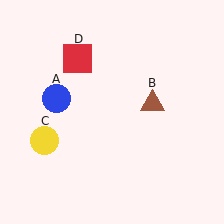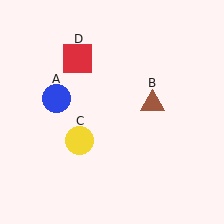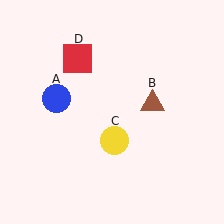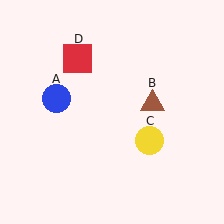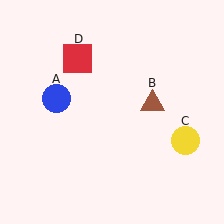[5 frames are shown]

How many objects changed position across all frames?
1 object changed position: yellow circle (object C).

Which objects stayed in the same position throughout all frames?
Blue circle (object A) and brown triangle (object B) and red square (object D) remained stationary.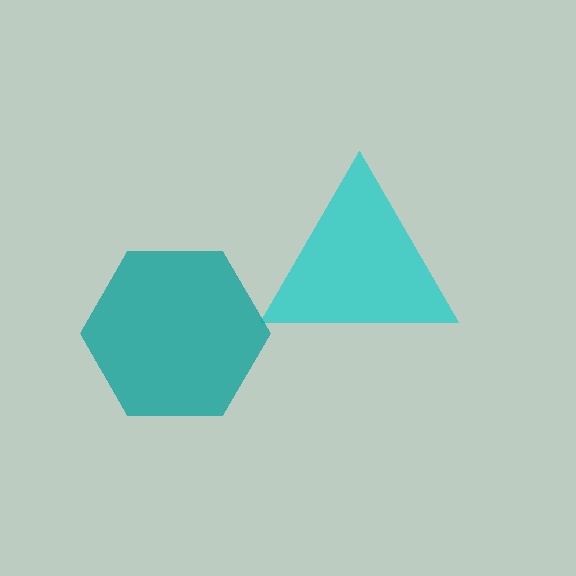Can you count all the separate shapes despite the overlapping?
Yes, there are 2 separate shapes.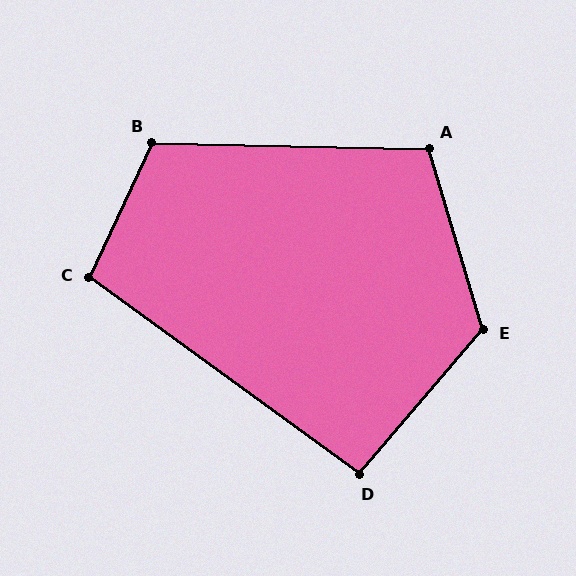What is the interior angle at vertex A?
Approximately 107 degrees (obtuse).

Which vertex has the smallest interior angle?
D, at approximately 94 degrees.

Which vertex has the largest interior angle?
E, at approximately 123 degrees.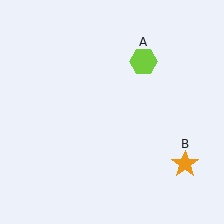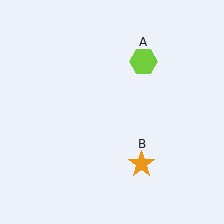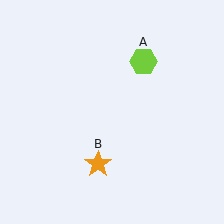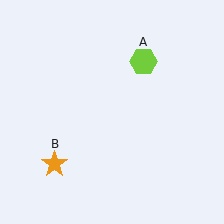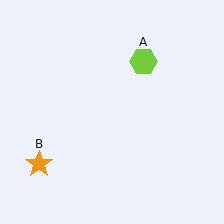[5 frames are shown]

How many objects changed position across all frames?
1 object changed position: orange star (object B).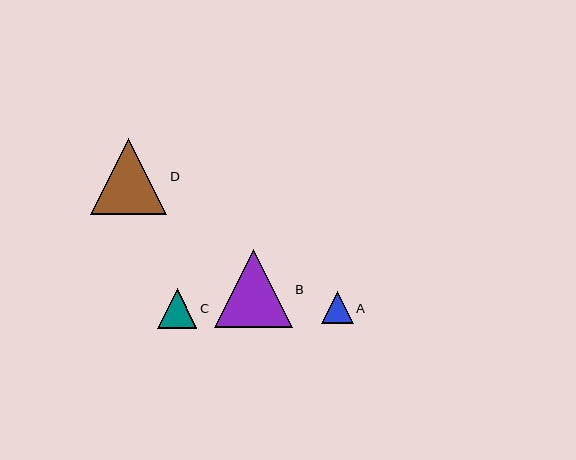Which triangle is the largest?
Triangle B is the largest with a size of approximately 78 pixels.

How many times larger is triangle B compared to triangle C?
Triangle B is approximately 2.0 times the size of triangle C.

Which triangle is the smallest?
Triangle A is the smallest with a size of approximately 31 pixels.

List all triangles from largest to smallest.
From largest to smallest: B, D, C, A.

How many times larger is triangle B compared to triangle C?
Triangle B is approximately 2.0 times the size of triangle C.